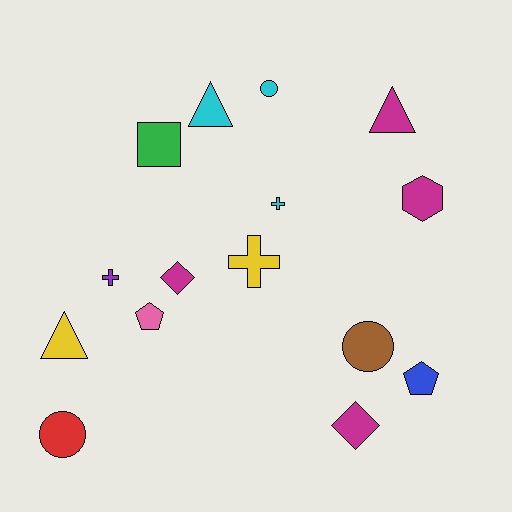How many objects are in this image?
There are 15 objects.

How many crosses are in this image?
There are 3 crosses.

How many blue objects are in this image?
There is 1 blue object.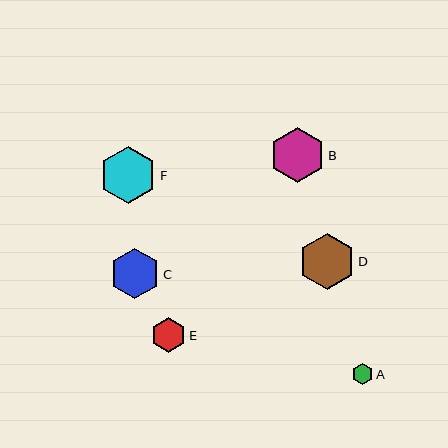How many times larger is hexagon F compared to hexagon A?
Hexagon F is approximately 2.8 times the size of hexagon A.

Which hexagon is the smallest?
Hexagon A is the smallest with a size of approximately 20 pixels.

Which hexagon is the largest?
Hexagon F is the largest with a size of approximately 58 pixels.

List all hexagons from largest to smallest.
From largest to smallest: F, D, B, C, E, A.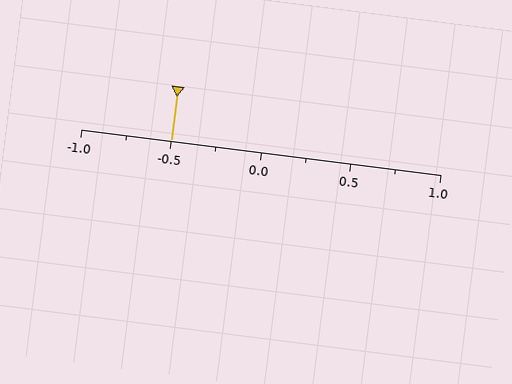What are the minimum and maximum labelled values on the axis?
The axis runs from -1.0 to 1.0.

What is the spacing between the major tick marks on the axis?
The major ticks are spaced 0.5 apart.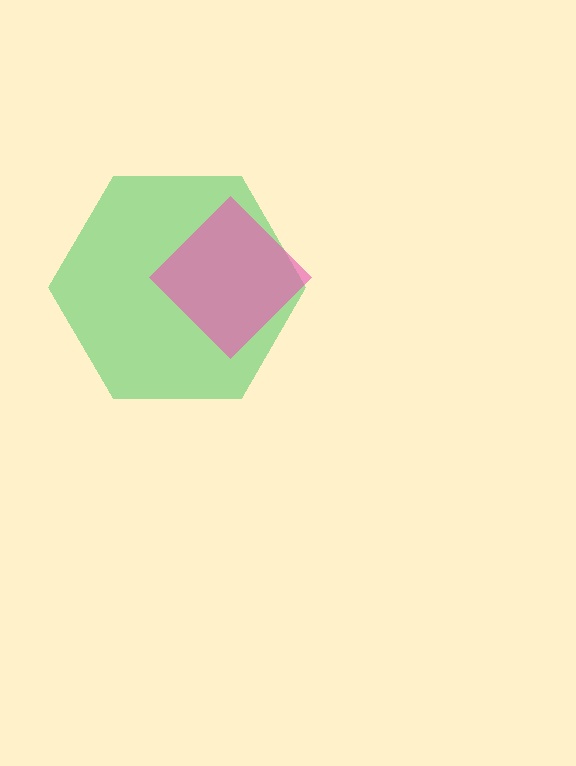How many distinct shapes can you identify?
There are 2 distinct shapes: a green hexagon, a pink diamond.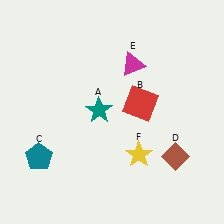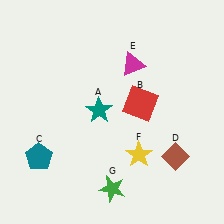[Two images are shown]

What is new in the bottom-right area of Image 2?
A green star (G) was added in the bottom-right area of Image 2.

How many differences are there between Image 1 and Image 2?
There is 1 difference between the two images.